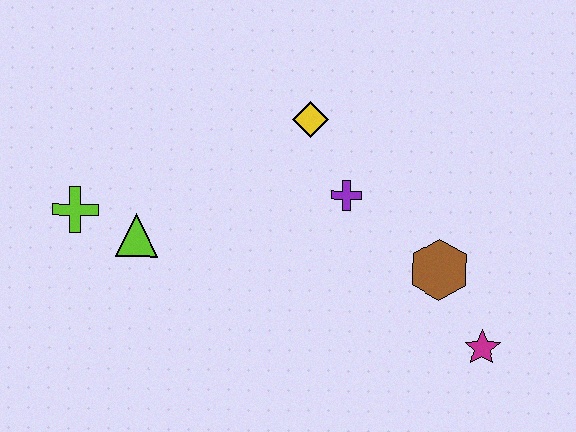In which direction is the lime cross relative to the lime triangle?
The lime cross is to the left of the lime triangle.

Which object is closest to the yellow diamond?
The purple cross is closest to the yellow diamond.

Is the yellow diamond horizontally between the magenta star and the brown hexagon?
No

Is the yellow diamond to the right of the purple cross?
No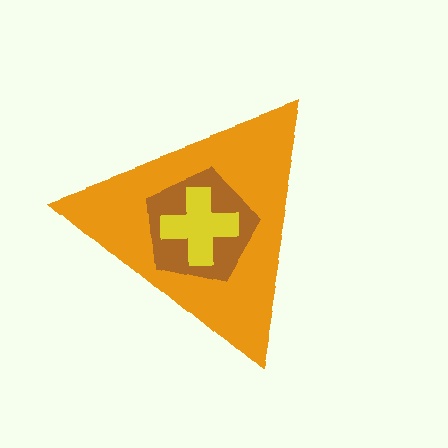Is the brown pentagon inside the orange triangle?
Yes.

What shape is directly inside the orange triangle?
The brown pentagon.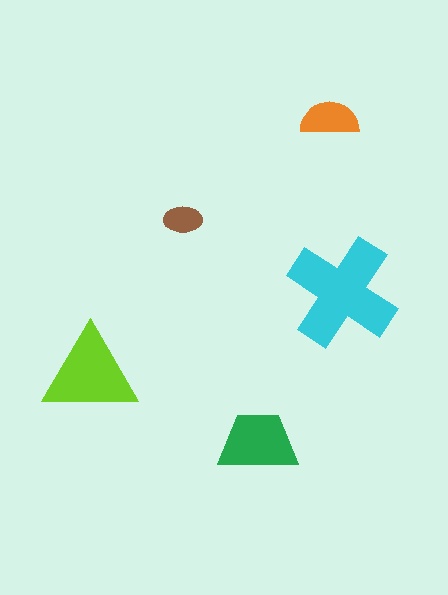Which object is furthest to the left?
The lime triangle is leftmost.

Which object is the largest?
The cyan cross.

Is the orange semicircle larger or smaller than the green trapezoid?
Smaller.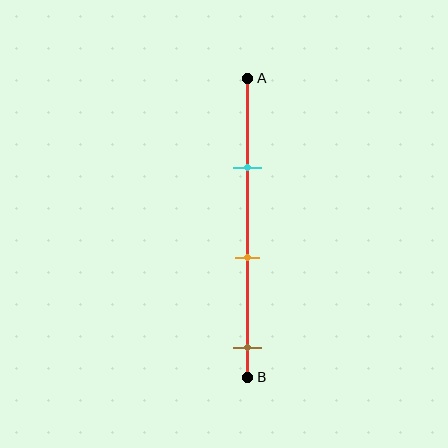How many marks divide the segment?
There are 3 marks dividing the segment.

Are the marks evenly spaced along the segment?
Yes, the marks are approximately evenly spaced.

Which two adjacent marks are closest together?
The cyan and orange marks are the closest adjacent pair.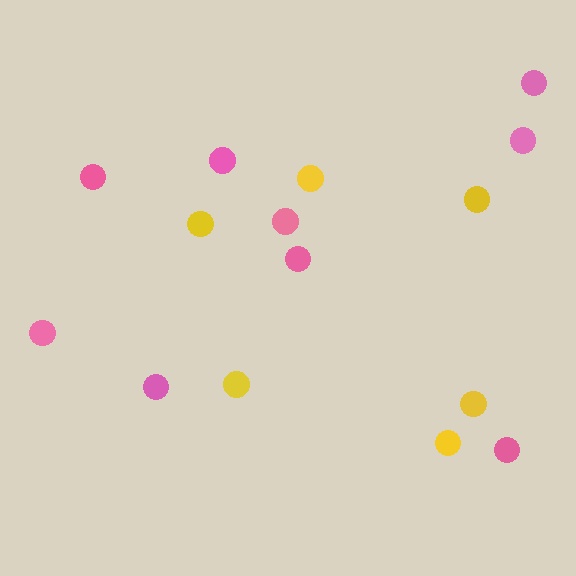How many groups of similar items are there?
There are 2 groups: one group of yellow circles (6) and one group of pink circles (9).